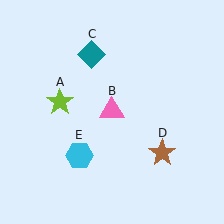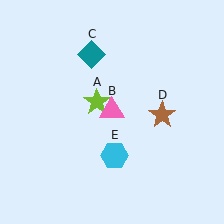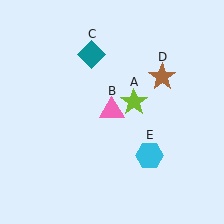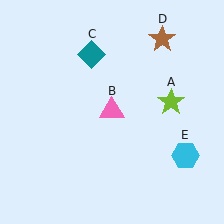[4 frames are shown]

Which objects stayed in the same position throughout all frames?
Pink triangle (object B) and teal diamond (object C) remained stationary.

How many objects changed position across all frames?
3 objects changed position: lime star (object A), brown star (object D), cyan hexagon (object E).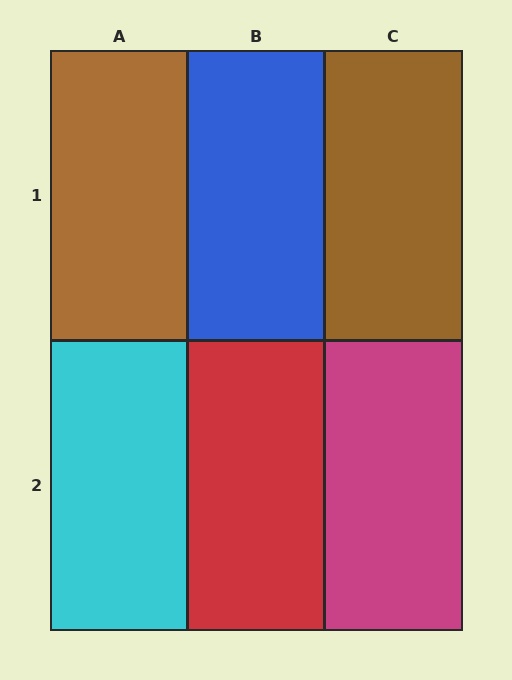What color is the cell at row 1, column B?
Blue.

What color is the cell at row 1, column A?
Brown.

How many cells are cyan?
1 cell is cyan.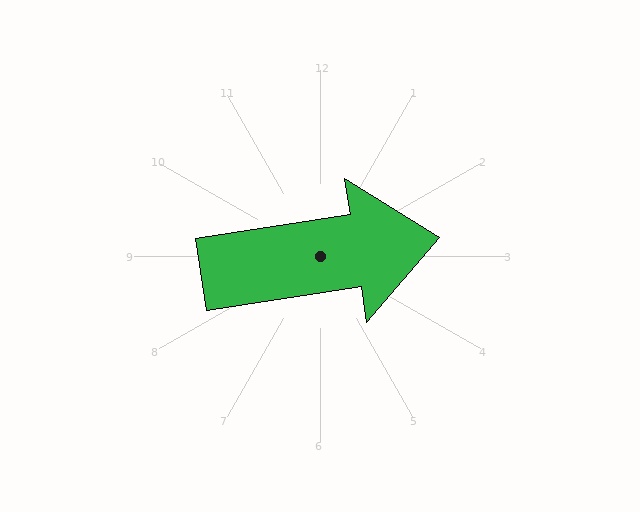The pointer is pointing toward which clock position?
Roughly 3 o'clock.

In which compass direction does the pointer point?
East.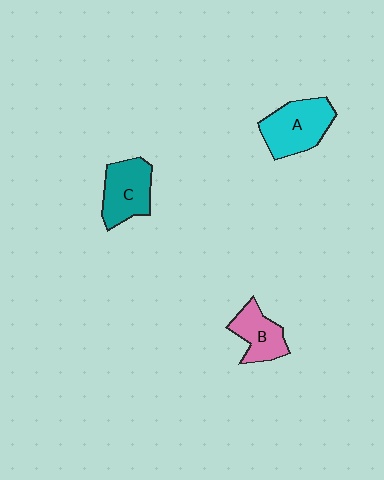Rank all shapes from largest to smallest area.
From largest to smallest: A (cyan), C (teal), B (pink).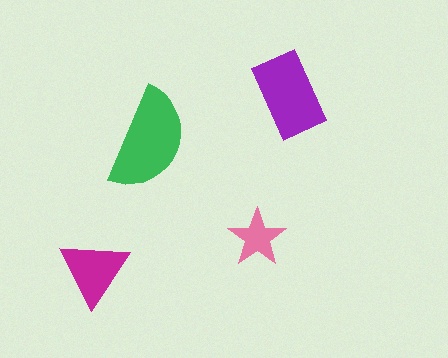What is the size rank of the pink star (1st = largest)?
4th.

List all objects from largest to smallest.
The green semicircle, the purple rectangle, the magenta triangle, the pink star.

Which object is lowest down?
The magenta triangle is bottommost.